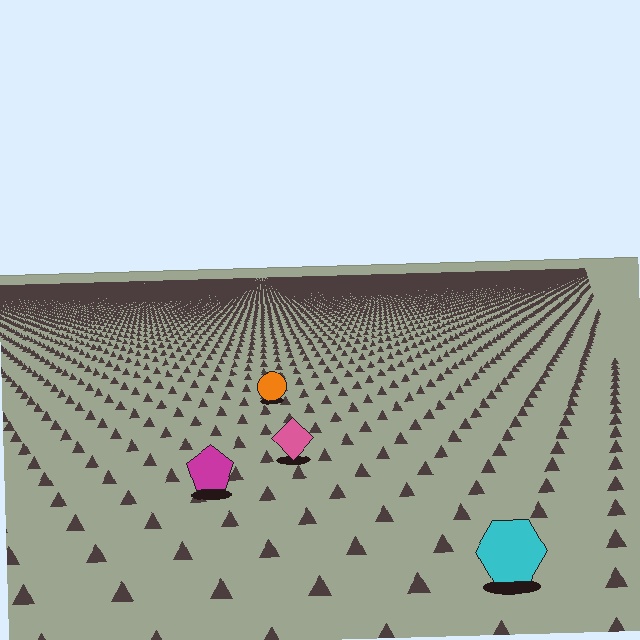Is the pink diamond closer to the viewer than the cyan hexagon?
No. The cyan hexagon is closer — you can tell from the texture gradient: the ground texture is coarser near it.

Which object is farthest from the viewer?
The orange circle is farthest from the viewer. It appears smaller and the ground texture around it is denser.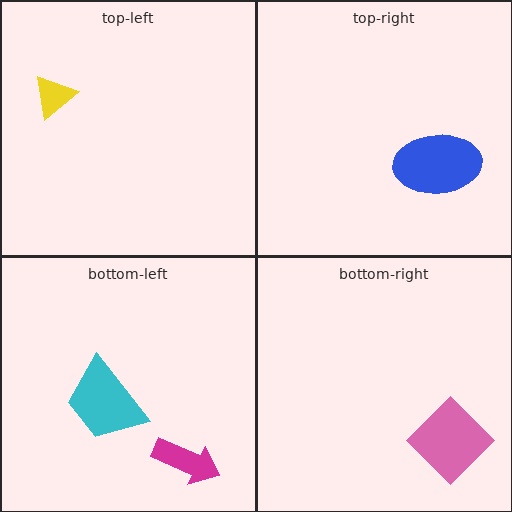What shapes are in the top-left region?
The yellow triangle.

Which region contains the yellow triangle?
The top-left region.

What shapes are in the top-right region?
The blue ellipse.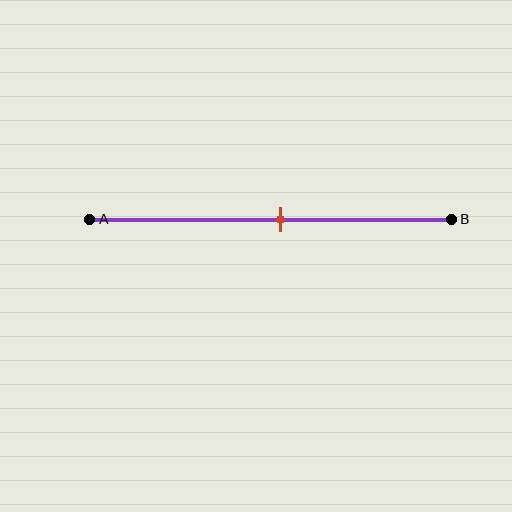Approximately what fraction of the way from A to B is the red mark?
The red mark is approximately 55% of the way from A to B.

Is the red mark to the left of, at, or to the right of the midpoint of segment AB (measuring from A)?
The red mark is approximately at the midpoint of segment AB.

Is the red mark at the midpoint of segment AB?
Yes, the mark is approximately at the midpoint.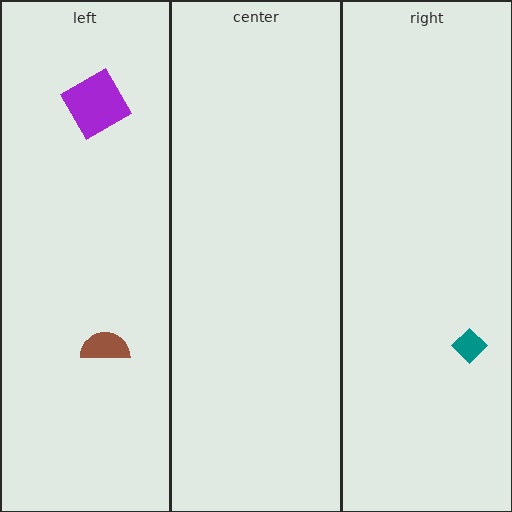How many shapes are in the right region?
1.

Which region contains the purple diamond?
The left region.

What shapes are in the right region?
The teal diamond.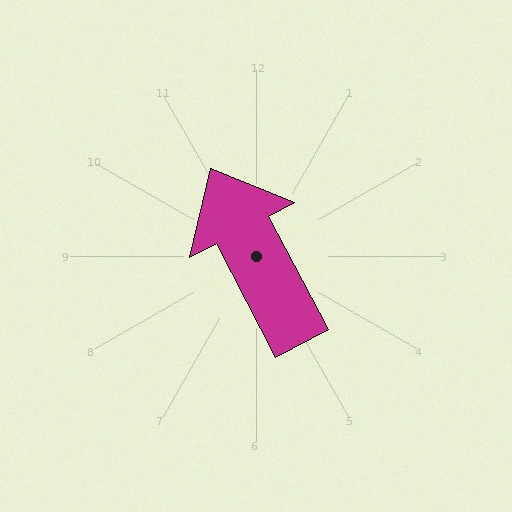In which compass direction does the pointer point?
Northwest.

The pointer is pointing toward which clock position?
Roughly 11 o'clock.